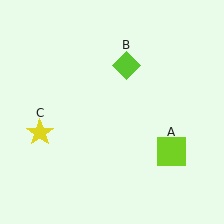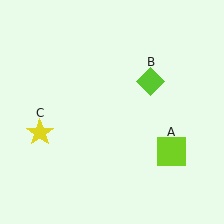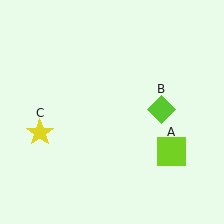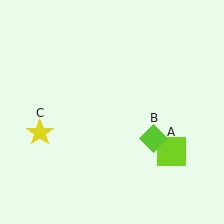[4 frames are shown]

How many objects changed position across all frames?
1 object changed position: lime diamond (object B).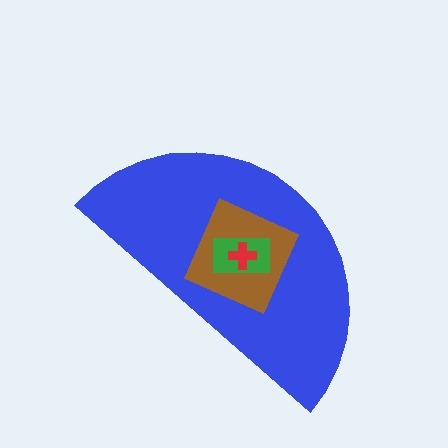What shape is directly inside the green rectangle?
The red cross.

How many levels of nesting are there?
4.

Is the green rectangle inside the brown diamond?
Yes.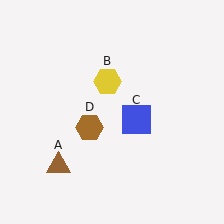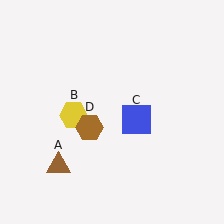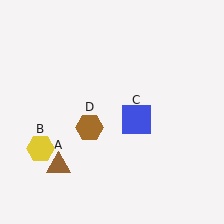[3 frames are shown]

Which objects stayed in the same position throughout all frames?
Brown triangle (object A) and blue square (object C) and brown hexagon (object D) remained stationary.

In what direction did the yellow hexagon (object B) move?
The yellow hexagon (object B) moved down and to the left.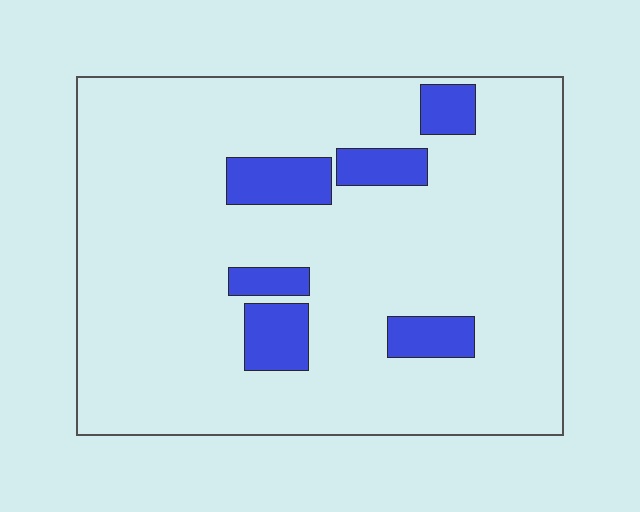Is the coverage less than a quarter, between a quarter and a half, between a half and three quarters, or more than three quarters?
Less than a quarter.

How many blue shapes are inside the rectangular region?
6.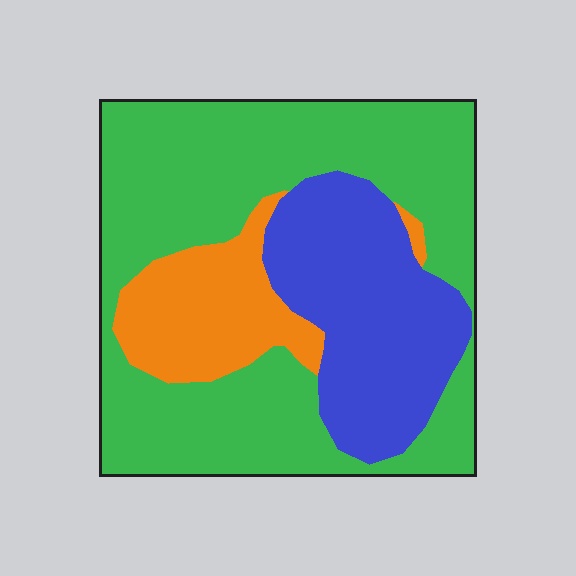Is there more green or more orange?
Green.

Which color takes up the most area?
Green, at roughly 60%.